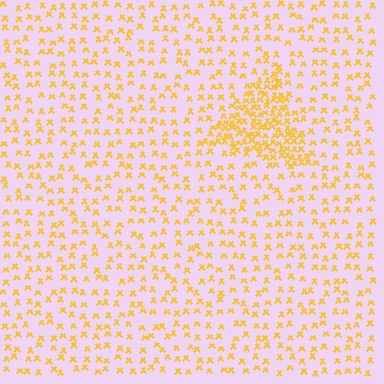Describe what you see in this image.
The image contains small yellow elements arranged at two different densities. A triangle-shaped region is visible where the elements are more densely packed than the surrounding area.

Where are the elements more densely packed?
The elements are more densely packed inside the triangle boundary.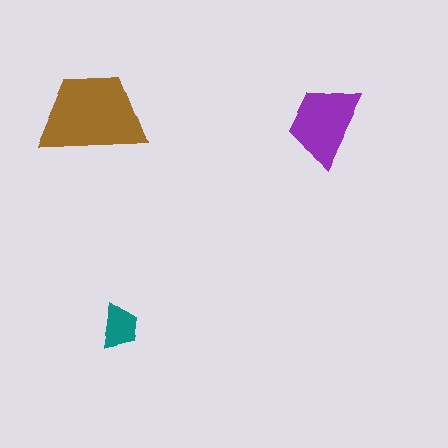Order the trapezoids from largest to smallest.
the brown one, the purple one, the teal one.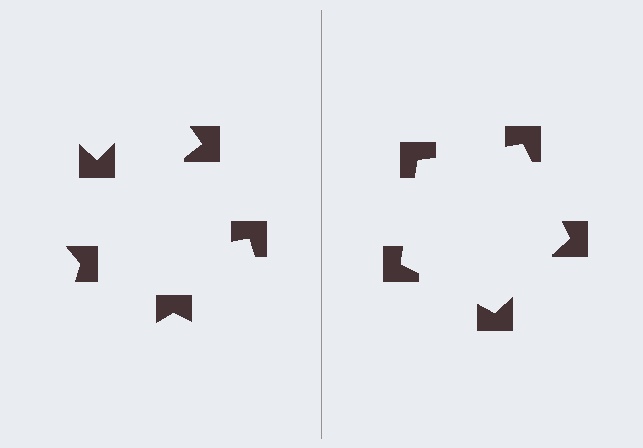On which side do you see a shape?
An illusory pentagon appears on the right side. On the left side the wedge cuts are rotated, so no coherent shape forms.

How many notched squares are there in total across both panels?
10 — 5 on each side.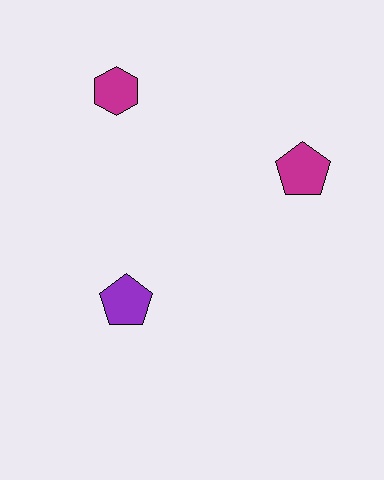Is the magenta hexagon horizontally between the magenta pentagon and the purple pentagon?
No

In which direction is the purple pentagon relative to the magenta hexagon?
The purple pentagon is below the magenta hexagon.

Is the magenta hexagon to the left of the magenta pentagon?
Yes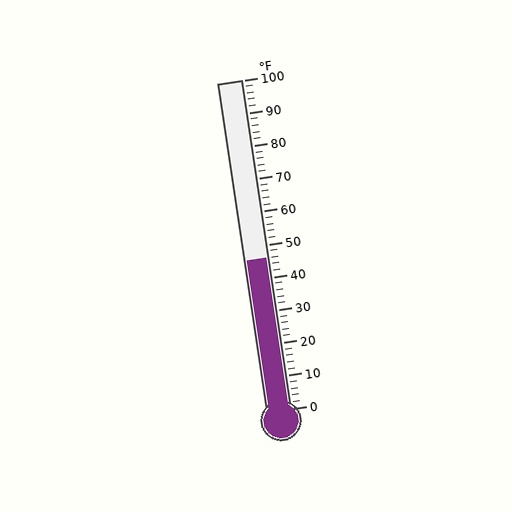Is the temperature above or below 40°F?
The temperature is above 40°F.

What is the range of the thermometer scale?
The thermometer scale ranges from 0°F to 100°F.